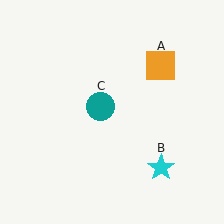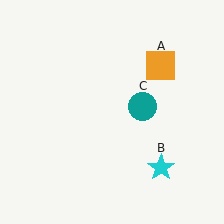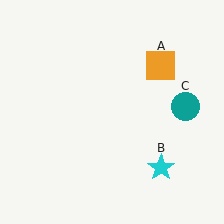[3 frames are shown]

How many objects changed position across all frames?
1 object changed position: teal circle (object C).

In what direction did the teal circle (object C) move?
The teal circle (object C) moved right.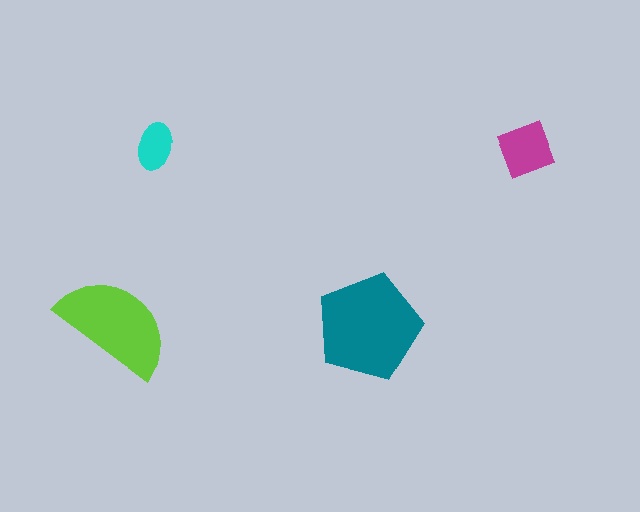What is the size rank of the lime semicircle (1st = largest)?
2nd.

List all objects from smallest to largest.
The cyan ellipse, the magenta diamond, the lime semicircle, the teal pentagon.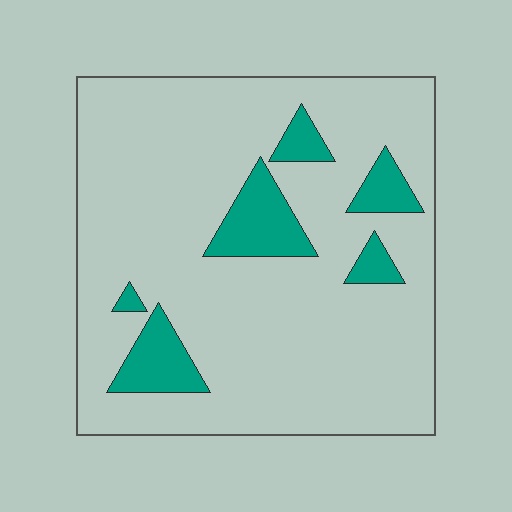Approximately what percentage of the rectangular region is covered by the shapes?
Approximately 15%.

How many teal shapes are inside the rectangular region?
6.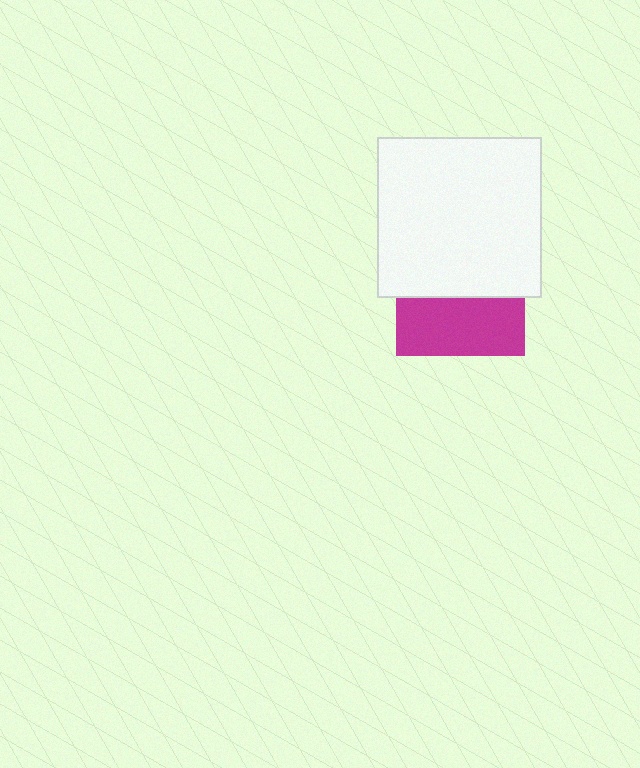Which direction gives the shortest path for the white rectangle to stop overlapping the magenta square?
Moving up gives the shortest separation.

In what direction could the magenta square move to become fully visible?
The magenta square could move down. That would shift it out from behind the white rectangle entirely.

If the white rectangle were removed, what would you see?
You would see the complete magenta square.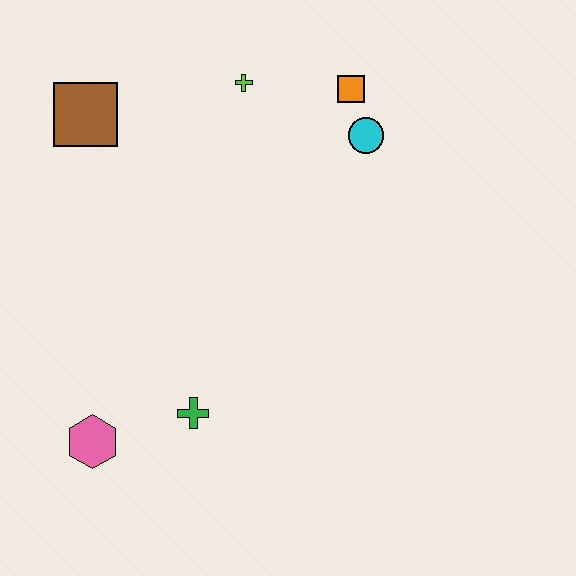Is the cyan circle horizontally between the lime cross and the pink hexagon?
No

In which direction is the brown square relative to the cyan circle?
The brown square is to the left of the cyan circle.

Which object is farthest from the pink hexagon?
The orange square is farthest from the pink hexagon.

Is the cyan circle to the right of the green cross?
Yes